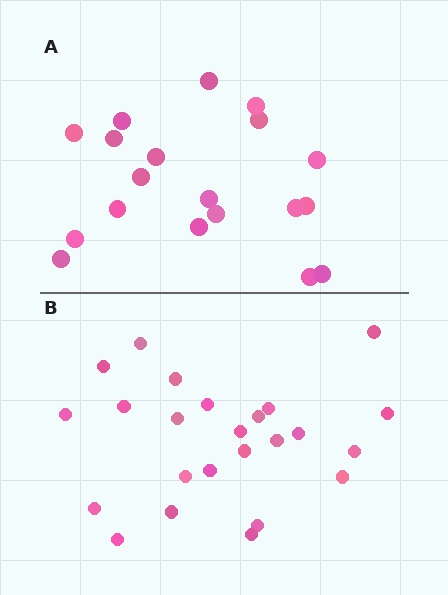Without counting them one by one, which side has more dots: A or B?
Region B (the bottom region) has more dots.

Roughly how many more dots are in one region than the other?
Region B has about 5 more dots than region A.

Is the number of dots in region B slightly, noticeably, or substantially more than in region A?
Region B has noticeably more, but not dramatically so. The ratio is roughly 1.3 to 1.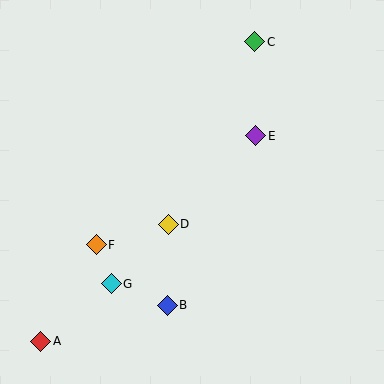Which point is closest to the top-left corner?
Point C is closest to the top-left corner.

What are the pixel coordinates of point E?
Point E is at (256, 136).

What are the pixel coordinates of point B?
Point B is at (167, 305).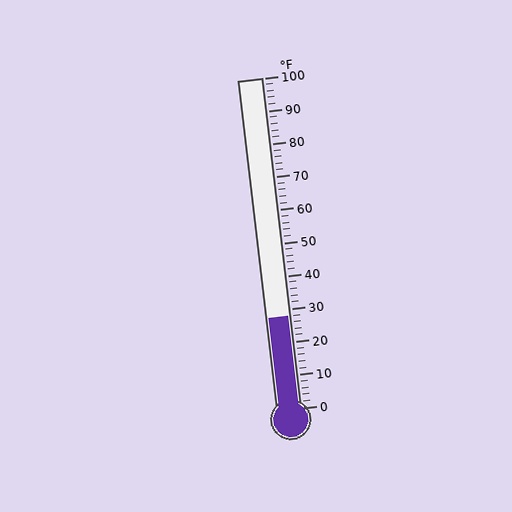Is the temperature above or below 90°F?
The temperature is below 90°F.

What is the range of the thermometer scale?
The thermometer scale ranges from 0°F to 100°F.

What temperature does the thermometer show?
The thermometer shows approximately 28°F.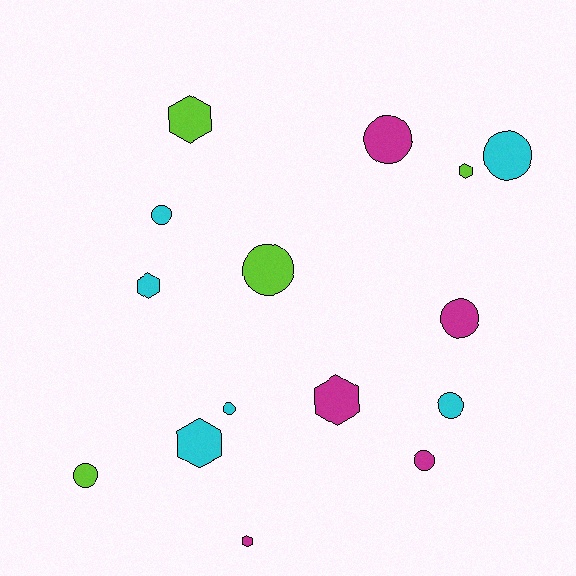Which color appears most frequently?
Cyan, with 6 objects.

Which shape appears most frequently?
Circle, with 9 objects.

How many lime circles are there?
There are 2 lime circles.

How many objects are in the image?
There are 15 objects.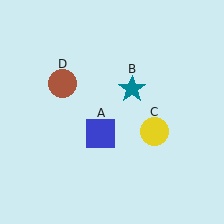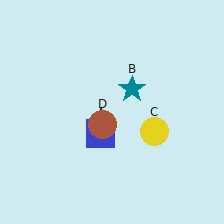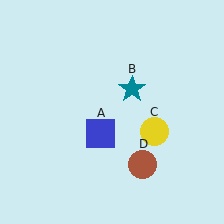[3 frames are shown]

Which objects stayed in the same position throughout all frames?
Blue square (object A) and teal star (object B) and yellow circle (object C) remained stationary.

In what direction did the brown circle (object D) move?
The brown circle (object D) moved down and to the right.